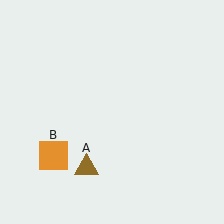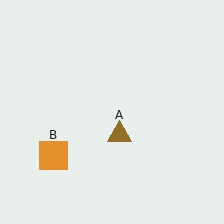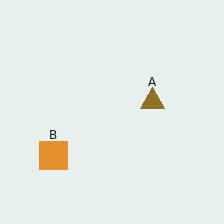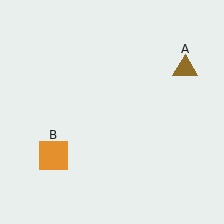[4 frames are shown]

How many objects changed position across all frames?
1 object changed position: brown triangle (object A).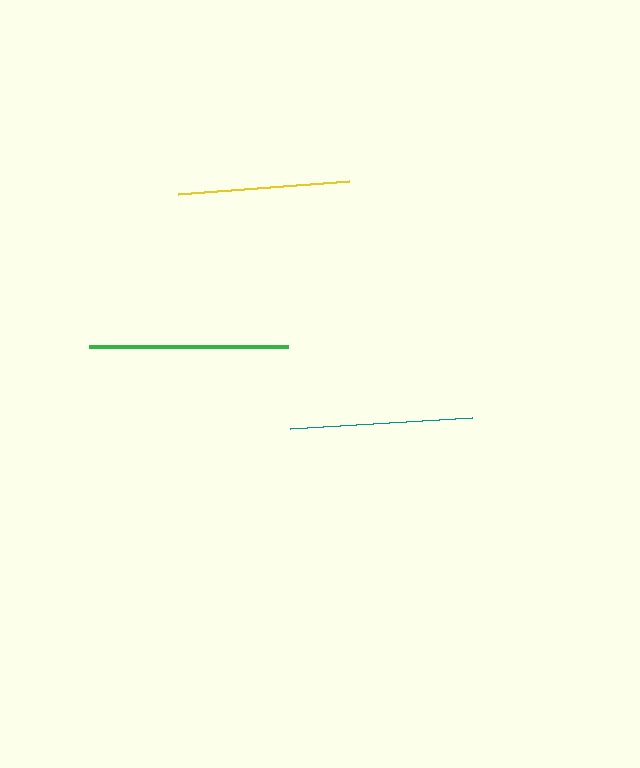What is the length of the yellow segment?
The yellow segment is approximately 172 pixels long.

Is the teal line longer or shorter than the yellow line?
The teal line is longer than the yellow line.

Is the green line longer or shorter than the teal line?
The green line is longer than the teal line.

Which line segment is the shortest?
The yellow line is the shortest at approximately 172 pixels.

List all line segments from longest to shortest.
From longest to shortest: green, teal, yellow.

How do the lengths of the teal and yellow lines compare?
The teal and yellow lines are approximately the same length.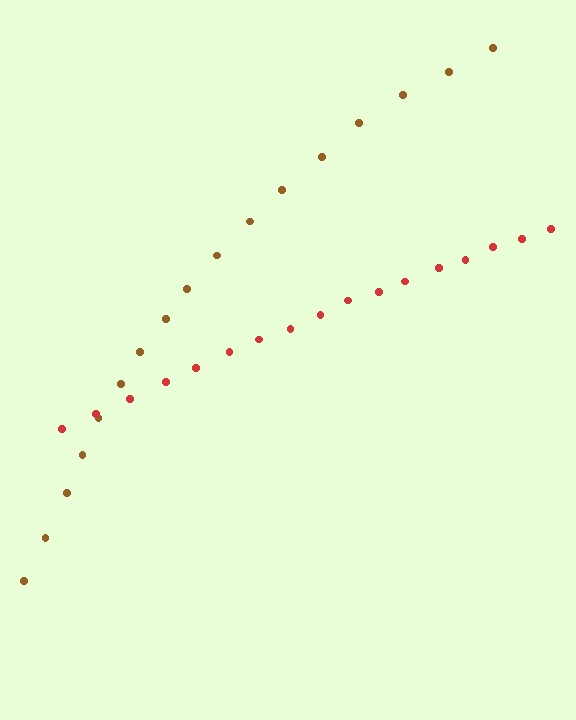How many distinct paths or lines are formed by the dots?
There are 2 distinct paths.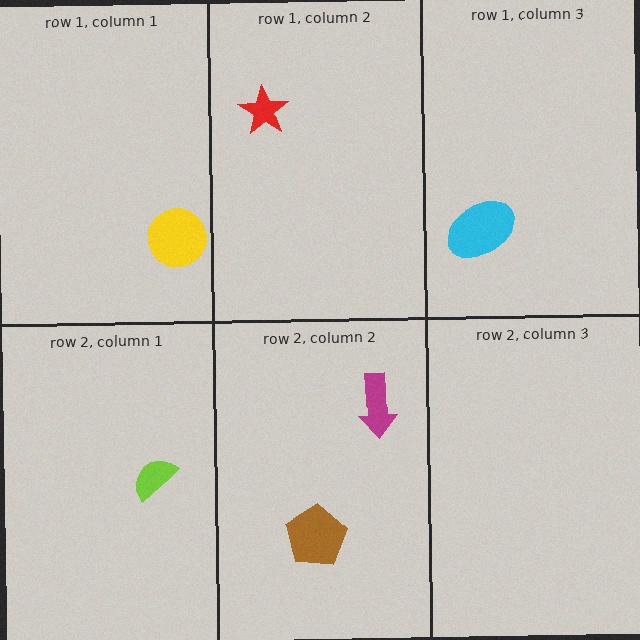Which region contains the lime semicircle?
The row 2, column 1 region.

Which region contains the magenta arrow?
The row 2, column 2 region.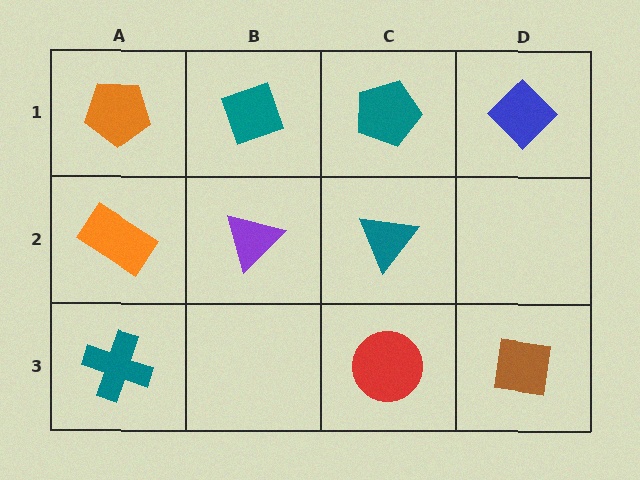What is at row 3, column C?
A red circle.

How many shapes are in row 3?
3 shapes.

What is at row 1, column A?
An orange pentagon.